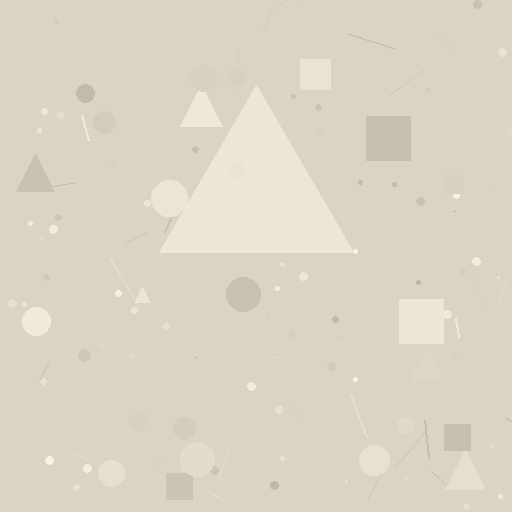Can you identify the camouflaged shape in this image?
The camouflaged shape is a triangle.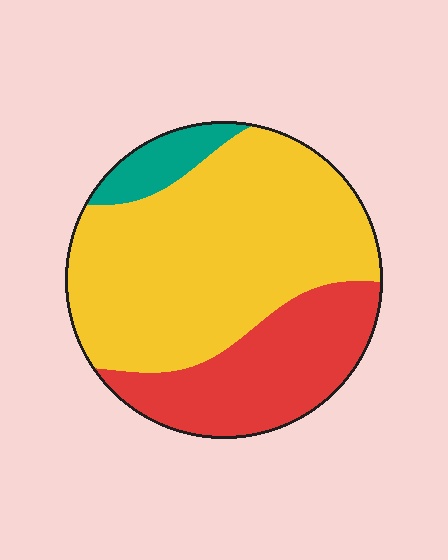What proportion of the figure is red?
Red takes up about one quarter (1/4) of the figure.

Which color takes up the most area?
Yellow, at roughly 65%.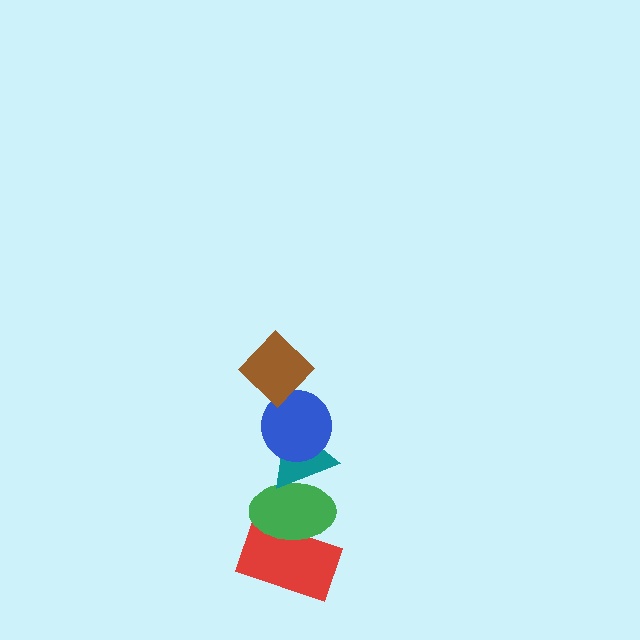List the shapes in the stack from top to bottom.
From top to bottom: the brown diamond, the blue circle, the teal triangle, the green ellipse, the red rectangle.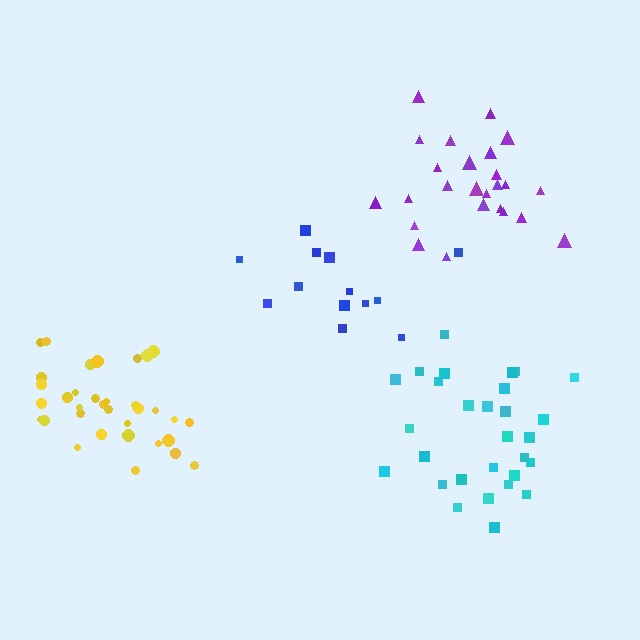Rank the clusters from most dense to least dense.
yellow, purple, cyan, blue.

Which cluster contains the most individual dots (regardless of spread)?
Yellow (35).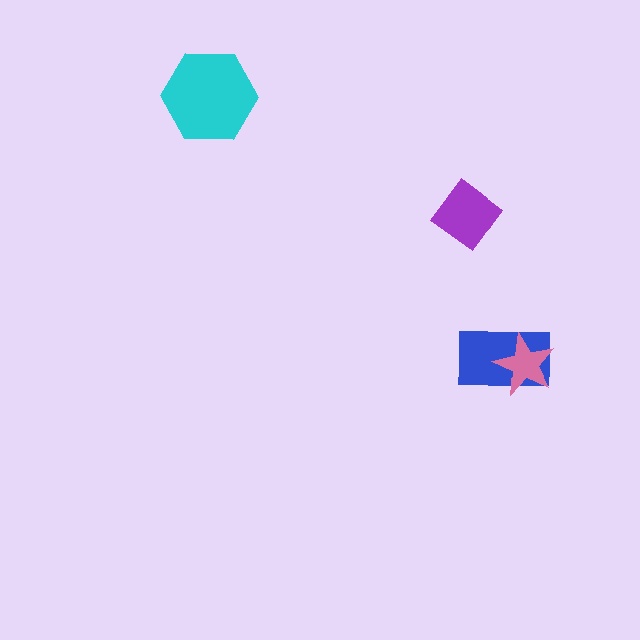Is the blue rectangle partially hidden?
Yes, it is partially covered by another shape.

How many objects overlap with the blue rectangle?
1 object overlaps with the blue rectangle.